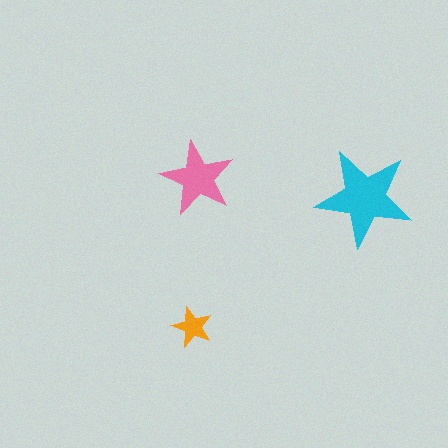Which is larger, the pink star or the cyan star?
The cyan one.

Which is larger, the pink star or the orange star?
The pink one.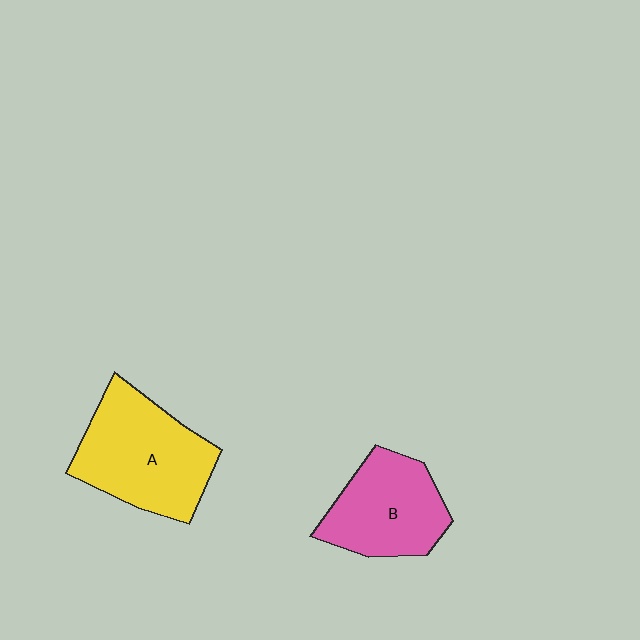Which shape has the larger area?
Shape A (yellow).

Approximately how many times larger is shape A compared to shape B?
Approximately 1.3 times.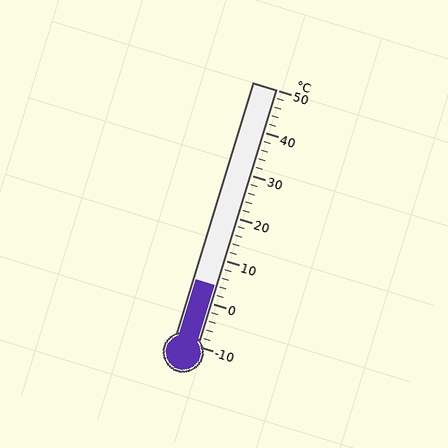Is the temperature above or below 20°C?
The temperature is below 20°C.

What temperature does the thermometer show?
The thermometer shows approximately 4°C.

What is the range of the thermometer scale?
The thermometer scale ranges from -10°C to 50°C.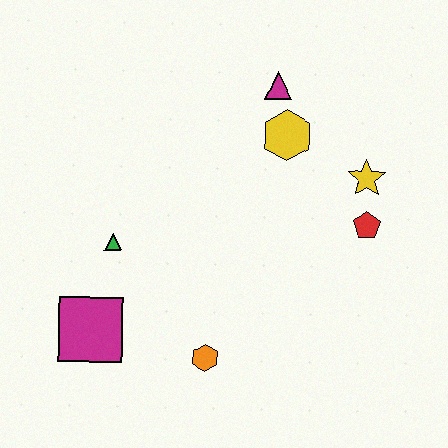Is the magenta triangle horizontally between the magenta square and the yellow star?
Yes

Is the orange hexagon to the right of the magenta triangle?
No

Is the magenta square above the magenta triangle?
No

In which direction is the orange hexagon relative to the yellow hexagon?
The orange hexagon is below the yellow hexagon.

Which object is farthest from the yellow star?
The magenta square is farthest from the yellow star.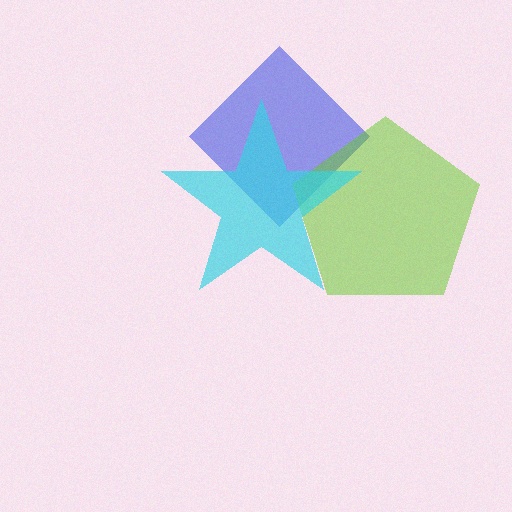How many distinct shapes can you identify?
There are 3 distinct shapes: a blue diamond, a lime pentagon, a cyan star.